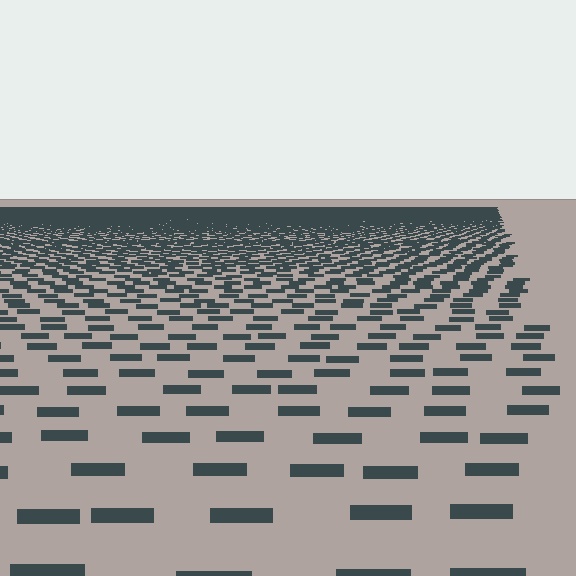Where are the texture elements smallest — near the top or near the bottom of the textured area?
Near the top.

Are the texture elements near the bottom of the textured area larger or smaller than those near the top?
Larger. Near the bottom, elements are closer to the viewer and appear at a bigger on-screen size.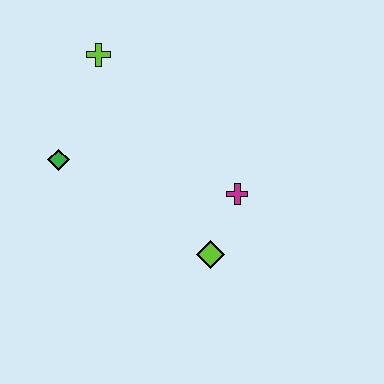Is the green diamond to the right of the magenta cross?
No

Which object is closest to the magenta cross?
The lime diamond is closest to the magenta cross.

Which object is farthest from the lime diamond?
The lime cross is farthest from the lime diamond.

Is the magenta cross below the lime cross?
Yes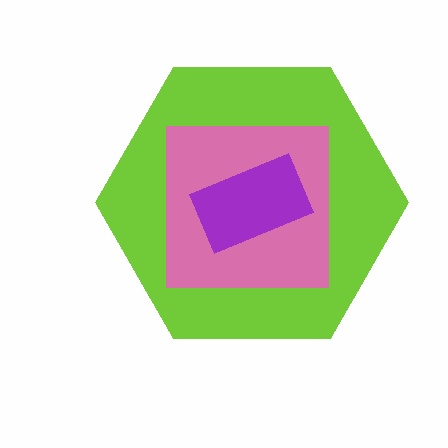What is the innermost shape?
The purple rectangle.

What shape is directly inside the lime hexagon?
The pink square.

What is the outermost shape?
The lime hexagon.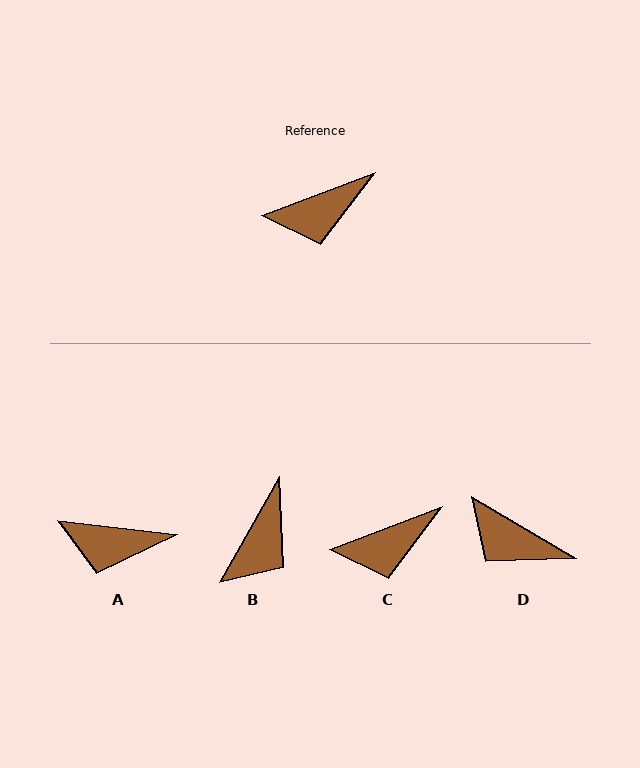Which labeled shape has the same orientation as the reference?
C.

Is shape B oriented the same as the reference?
No, it is off by about 40 degrees.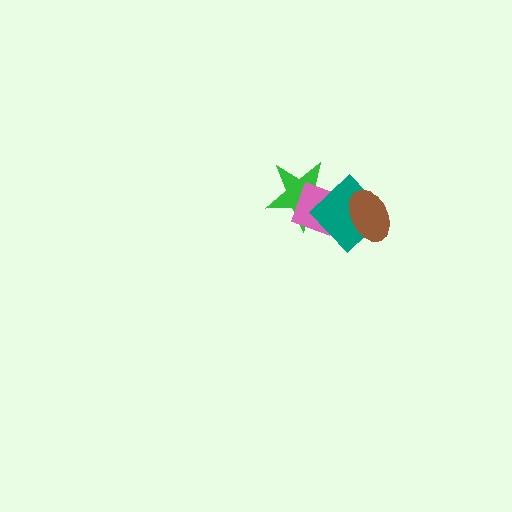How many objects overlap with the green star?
2 objects overlap with the green star.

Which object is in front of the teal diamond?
The brown ellipse is in front of the teal diamond.